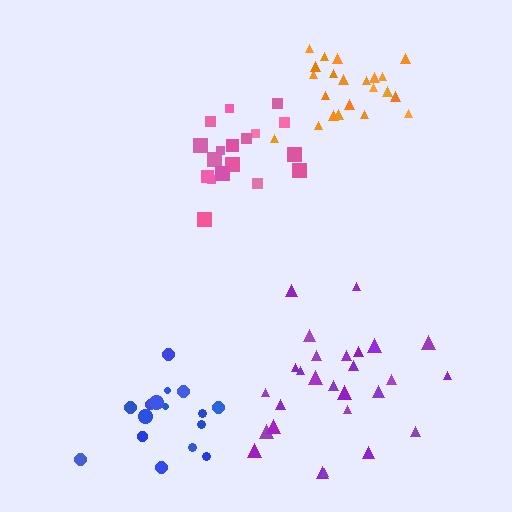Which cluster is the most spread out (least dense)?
Purple.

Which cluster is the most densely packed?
Orange.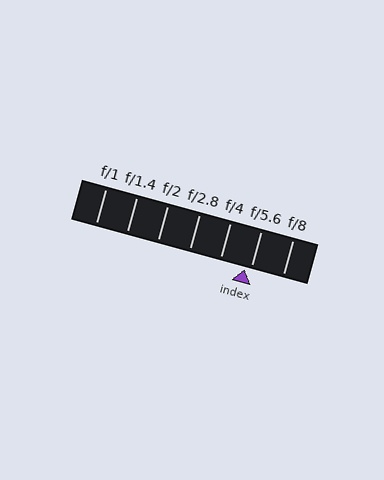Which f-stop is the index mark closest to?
The index mark is closest to f/5.6.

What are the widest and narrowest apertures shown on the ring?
The widest aperture shown is f/1 and the narrowest is f/8.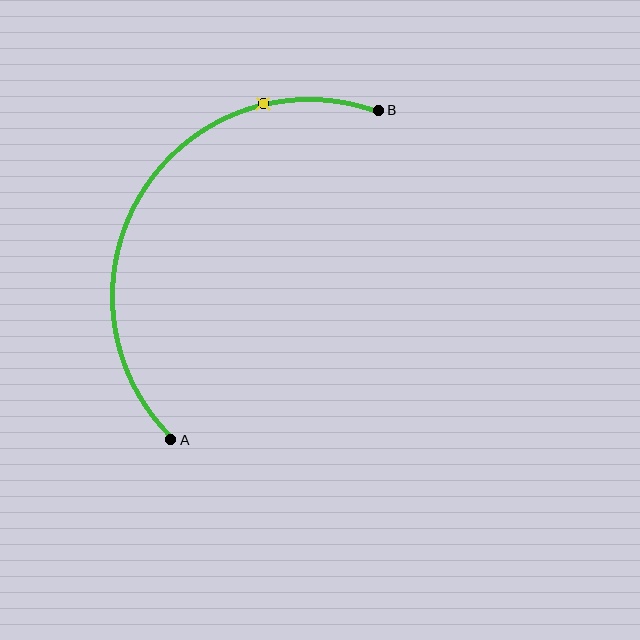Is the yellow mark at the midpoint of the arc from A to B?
No. The yellow mark lies on the arc but is closer to endpoint B. The arc midpoint would be at the point on the curve equidistant along the arc from both A and B.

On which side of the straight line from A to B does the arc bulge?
The arc bulges to the left of the straight line connecting A and B.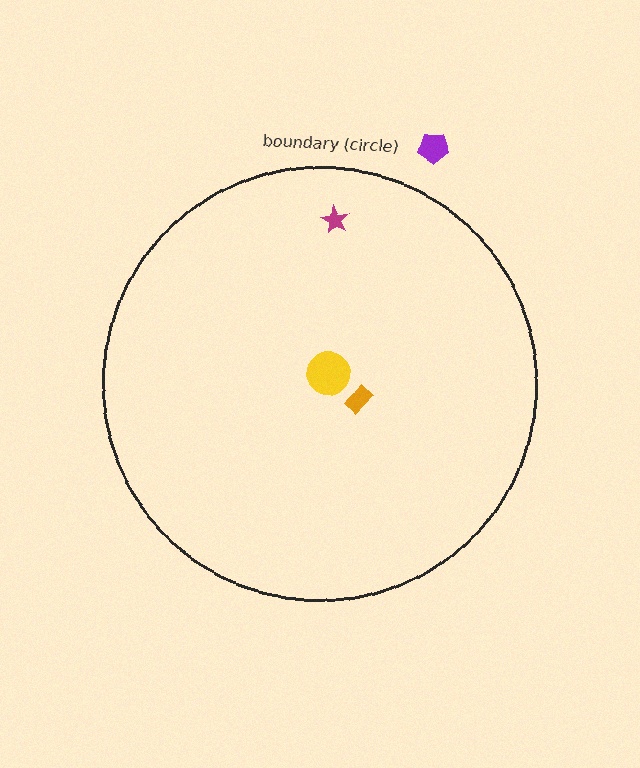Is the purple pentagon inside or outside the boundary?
Outside.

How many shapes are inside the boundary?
3 inside, 1 outside.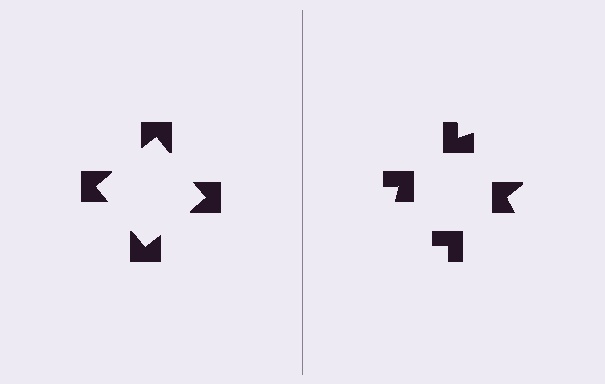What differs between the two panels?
The notched squares are positioned identically on both sides; only the wedge orientations differ. On the left they align to a square; on the right they are misaligned.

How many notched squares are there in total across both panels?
8 — 4 on each side.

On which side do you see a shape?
An illusory square appears on the left side. On the right side the wedge cuts are rotated, so no coherent shape forms.